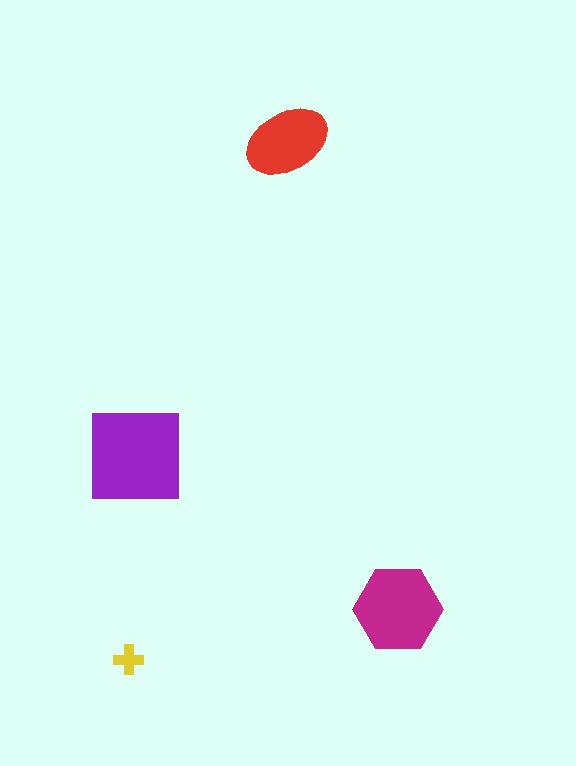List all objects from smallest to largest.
The yellow cross, the red ellipse, the magenta hexagon, the purple square.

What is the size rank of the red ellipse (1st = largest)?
3rd.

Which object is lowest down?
The yellow cross is bottommost.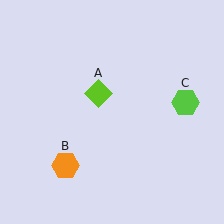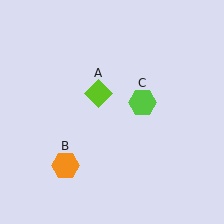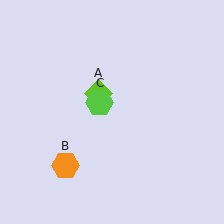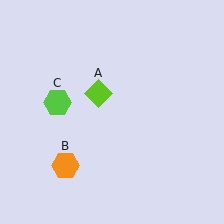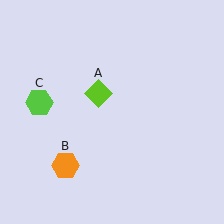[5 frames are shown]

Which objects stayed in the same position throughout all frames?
Lime diamond (object A) and orange hexagon (object B) remained stationary.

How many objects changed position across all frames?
1 object changed position: lime hexagon (object C).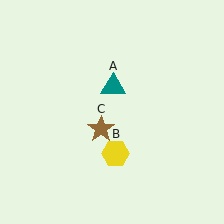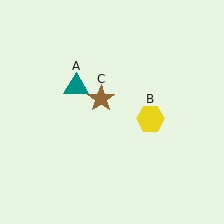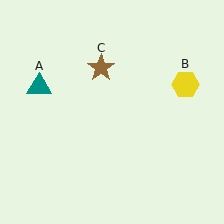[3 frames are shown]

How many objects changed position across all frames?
3 objects changed position: teal triangle (object A), yellow hexagon (object B), brown star (object C).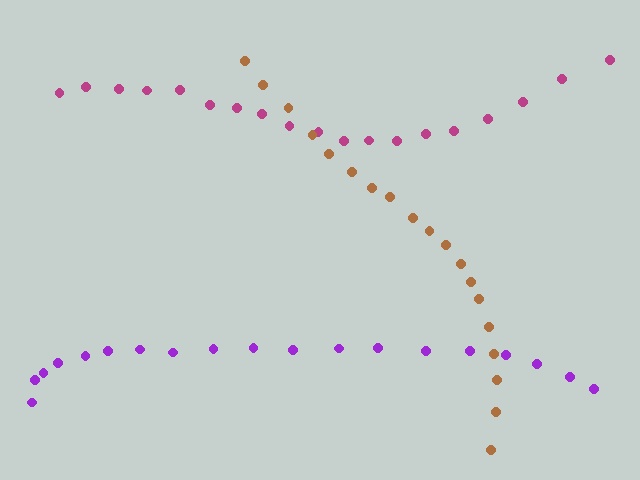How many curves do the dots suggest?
There are 3 distinct paths.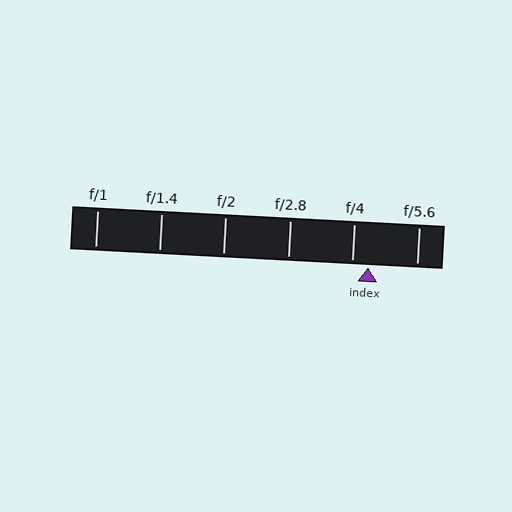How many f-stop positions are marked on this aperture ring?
There are 6 f-stop positions marked.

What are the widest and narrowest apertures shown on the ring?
The widest aperture shown is f/1 and the narrowest is f/5.6.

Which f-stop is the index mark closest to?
The index mark is closest to f/4.